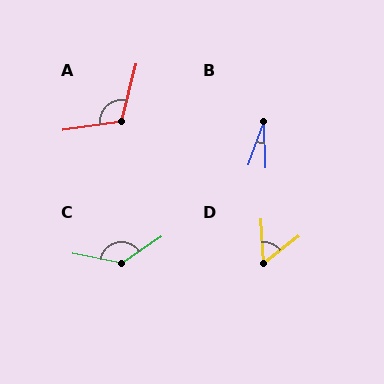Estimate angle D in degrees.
Approximately 55 degrees.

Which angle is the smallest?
B, at approximately 22 degrees.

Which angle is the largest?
C, at approximately 136 degrees.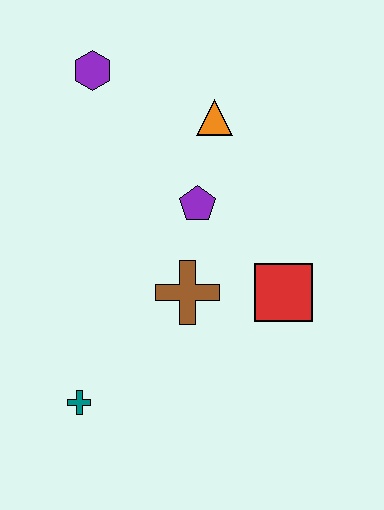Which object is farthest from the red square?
The purple hexagon is farthest from the red square.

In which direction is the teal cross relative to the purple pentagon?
The teal cross is below the purple pentagon.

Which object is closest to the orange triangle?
The purple pentagon is closest to the orange triangle.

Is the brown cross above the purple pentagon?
No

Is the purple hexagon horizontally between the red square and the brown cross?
No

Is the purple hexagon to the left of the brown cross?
Yes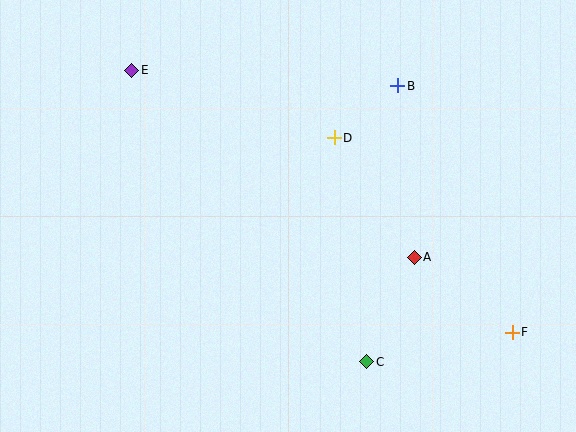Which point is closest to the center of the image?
Point D at (334, 138) is closest to the center.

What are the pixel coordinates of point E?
Point E is at (132, 70).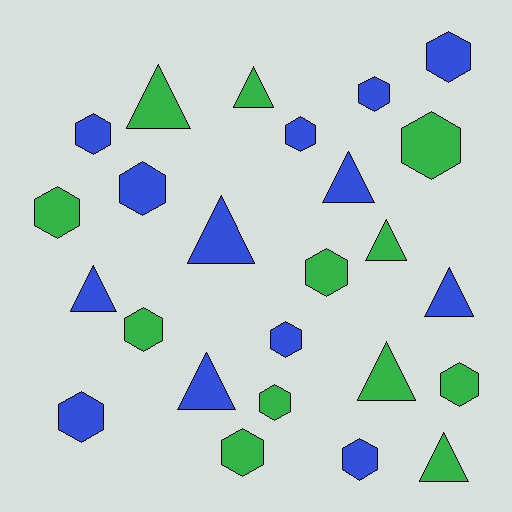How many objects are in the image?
There are 25 objects.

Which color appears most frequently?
Blue, with 13 objects.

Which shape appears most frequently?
Hexagon, with 15 objects.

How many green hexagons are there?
There are 7 green hexagons.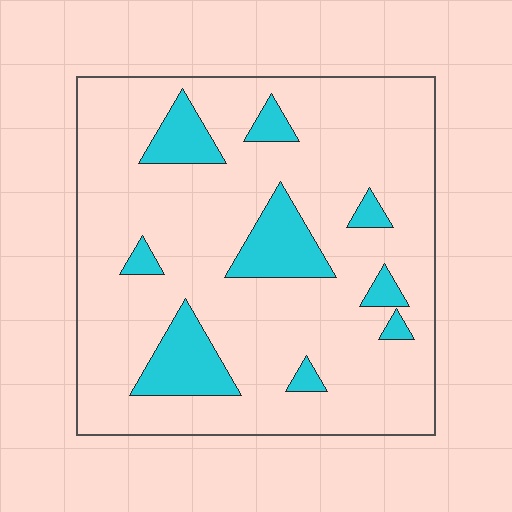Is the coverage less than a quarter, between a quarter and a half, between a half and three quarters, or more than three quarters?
Less than a quarter.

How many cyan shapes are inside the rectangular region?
9.